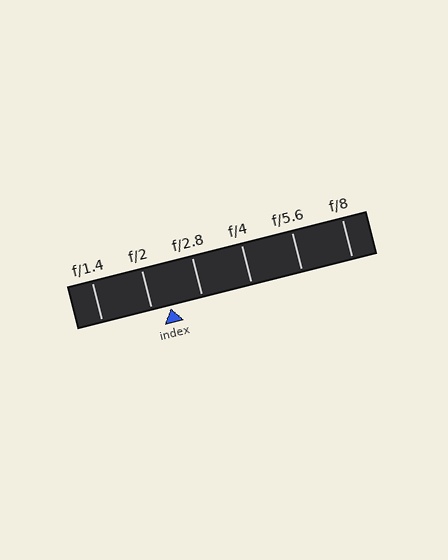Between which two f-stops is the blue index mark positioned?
The index mark is between f/2 and f/2.8.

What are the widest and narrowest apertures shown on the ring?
The widest aperture shown is f/1.4 and the narrowest is f/8.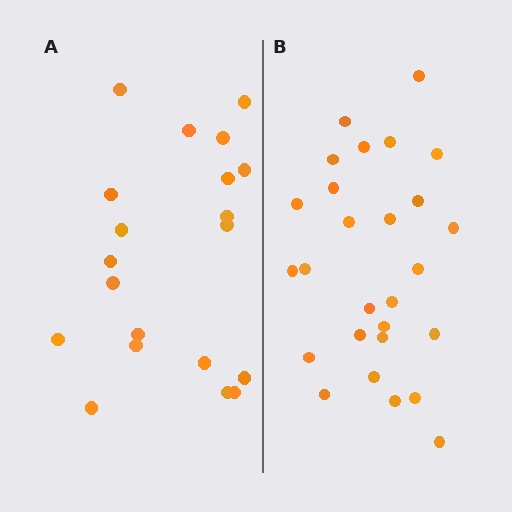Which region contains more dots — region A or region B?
Region B (the right region) has more dots.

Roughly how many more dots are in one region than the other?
Region B has roughly 8 or so more dots than region A.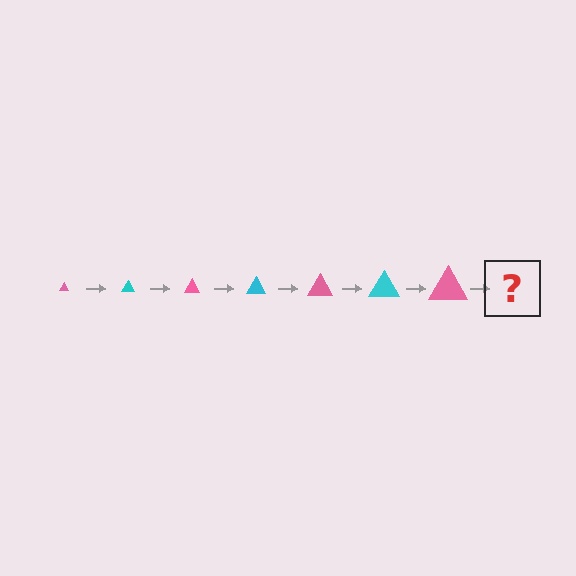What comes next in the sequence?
The next element should be a cyan triangle, larger than the previous one.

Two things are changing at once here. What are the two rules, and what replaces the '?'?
The two rules are that the triangle grows larger each step and the color cycles through pink and cyan. The '?' should be a cyan triangle, larger than the previous one.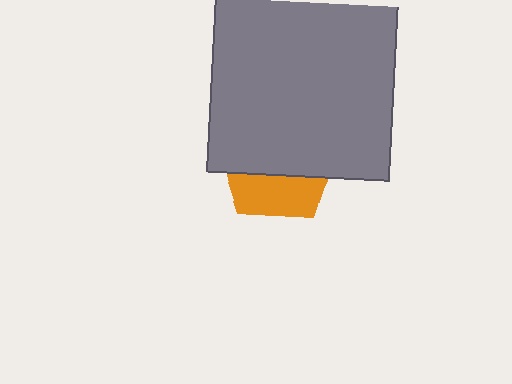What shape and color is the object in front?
The object in front is a gray rectangle.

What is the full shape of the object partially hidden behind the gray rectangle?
The partially hidden object is an orange pentagon.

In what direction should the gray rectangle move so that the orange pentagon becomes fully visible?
The gray rectangle should move up. That is the shortest direction to clear the overlap and leave the orange pentagon fully visible.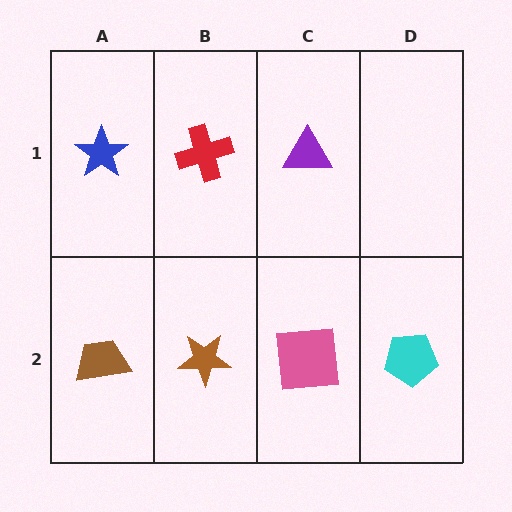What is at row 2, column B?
A brown star.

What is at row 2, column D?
A cyan pentagon.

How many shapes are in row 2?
4 shapes.